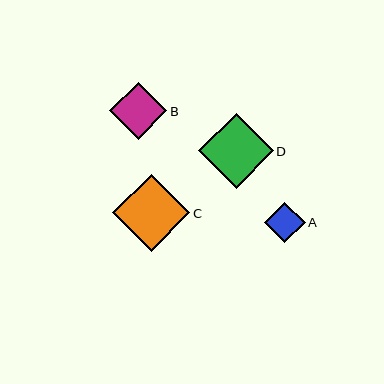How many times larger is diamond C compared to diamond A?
Diamond C is approximately 1.9 times the size of diamond A.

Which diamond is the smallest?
Diamond A is the smallest with a size of approximately 41 pixels.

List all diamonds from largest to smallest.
From largest to smallest: C, D, B, A.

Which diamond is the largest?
Diamond C is the largest with a size of approximately 77 pixels.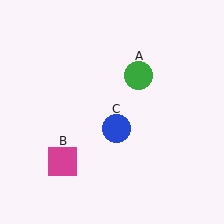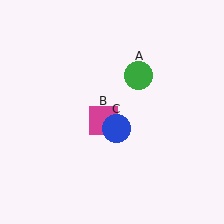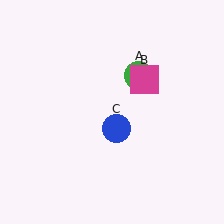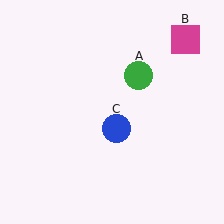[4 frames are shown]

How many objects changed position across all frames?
1 object changed position: magenta square (object B).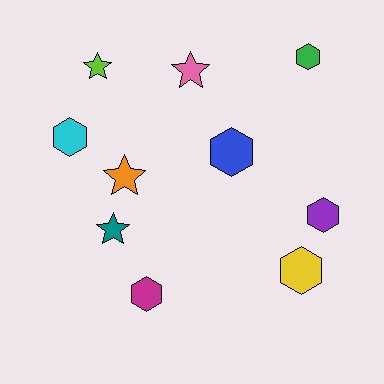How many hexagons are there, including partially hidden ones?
There are 6 hexagons.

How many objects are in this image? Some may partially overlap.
There are 10 objects.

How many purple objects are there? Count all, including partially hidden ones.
There is 1 purple object.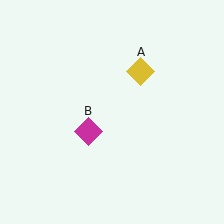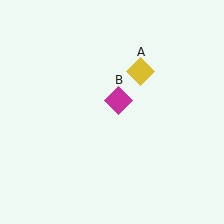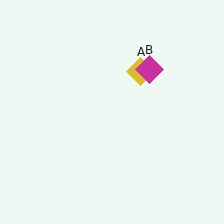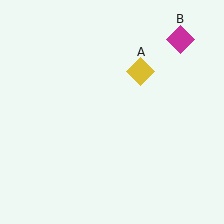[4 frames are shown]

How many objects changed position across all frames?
1 object changed position: magenta diamond (object B).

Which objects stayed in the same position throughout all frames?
Yellow diamond (object A) remained stationary.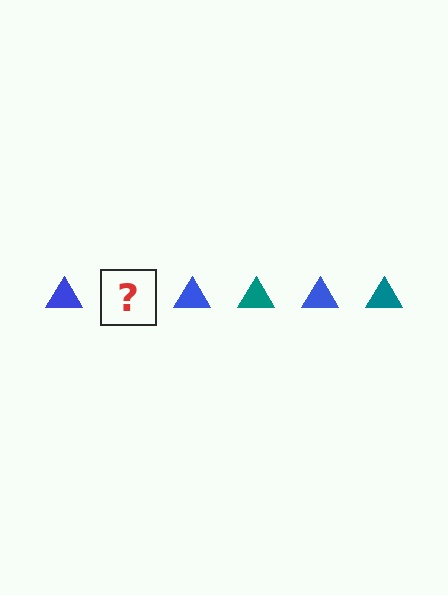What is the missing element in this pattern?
The missing element is a teal triangle.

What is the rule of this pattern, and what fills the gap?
The rule is that the pattern cycles through blue, teal triangles. The gap should be filled with a teal triangle.